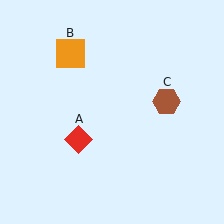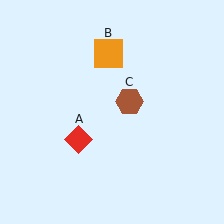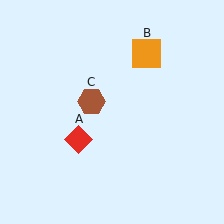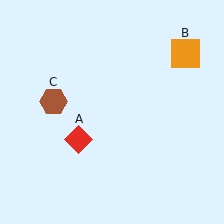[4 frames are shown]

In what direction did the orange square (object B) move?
The orange square (object B) moved right.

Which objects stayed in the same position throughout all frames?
Red diamond (object A) remained stationary.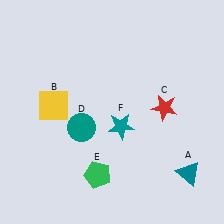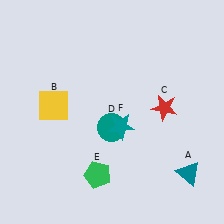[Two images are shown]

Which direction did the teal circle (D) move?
The teal circle (D) moved right.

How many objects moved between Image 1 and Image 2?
1 object moved between the two images.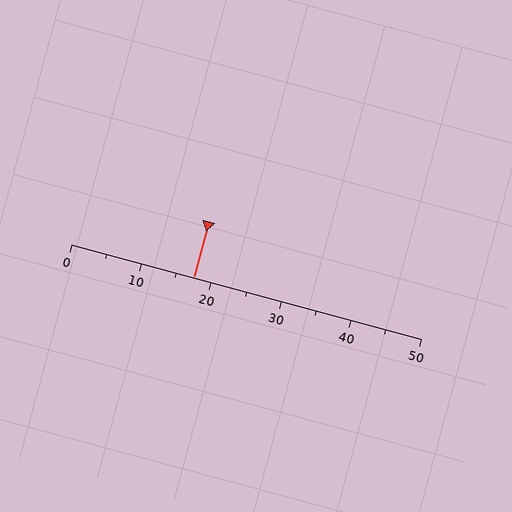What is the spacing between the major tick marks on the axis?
The major ticks are spaced 10 apart.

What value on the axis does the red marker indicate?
The marker indicates approximately 17.5.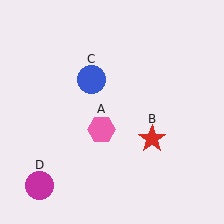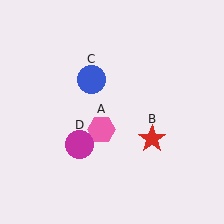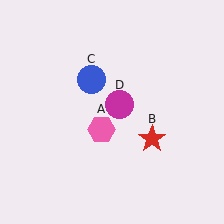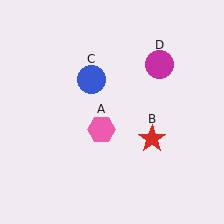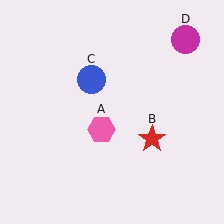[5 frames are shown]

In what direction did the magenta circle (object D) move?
The magenta circle (object D) moved up and to the right.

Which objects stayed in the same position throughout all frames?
Pink hexagon (object A) and red star (object B) and blue circle (object C) remained stationary.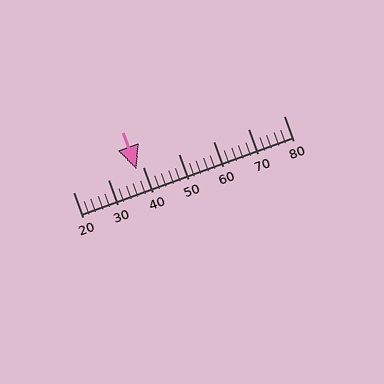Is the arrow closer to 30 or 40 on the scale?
The arrow is closer to 40.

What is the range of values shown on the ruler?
The ruler shows values from 20 to 80.